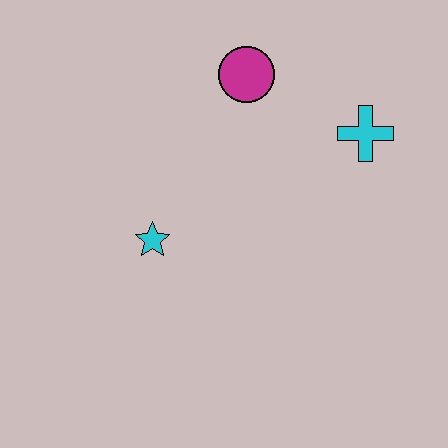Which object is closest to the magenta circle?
The cyan cross is closest to the magenta circle.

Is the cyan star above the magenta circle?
No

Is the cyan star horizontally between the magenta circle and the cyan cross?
No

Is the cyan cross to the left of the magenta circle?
No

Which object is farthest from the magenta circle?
The cyan star is farthest from the magenta circle.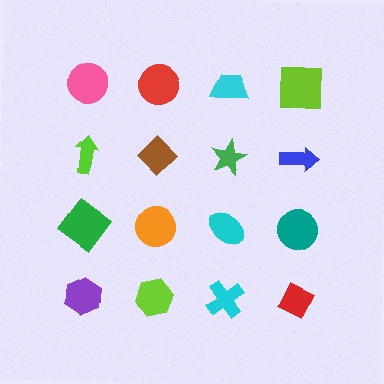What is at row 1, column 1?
A pink circle.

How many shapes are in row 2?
4 shapes.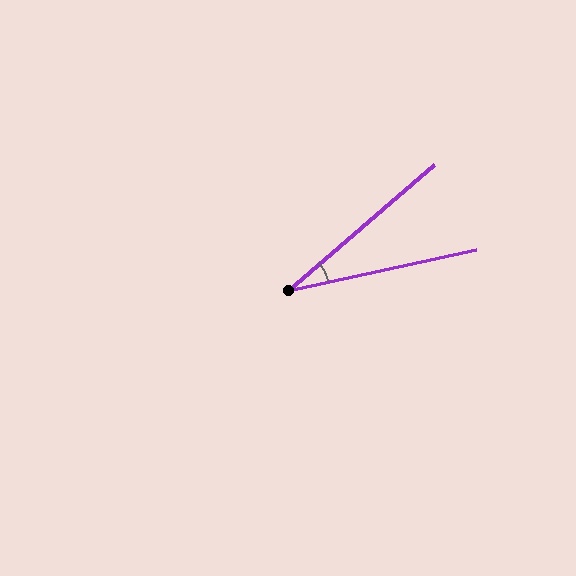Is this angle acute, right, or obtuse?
It is acute.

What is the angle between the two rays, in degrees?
Approximately 29 degrees.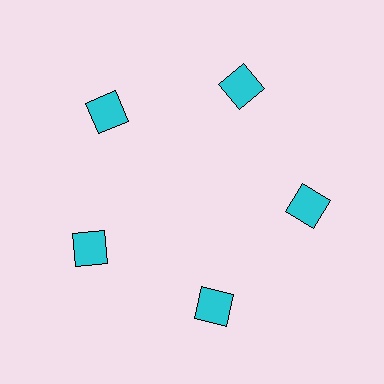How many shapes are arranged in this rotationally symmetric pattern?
There are 5 shapes, arranged in 5 groups of 1.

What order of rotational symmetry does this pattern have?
This pattern has 5-fold rotational symmetry.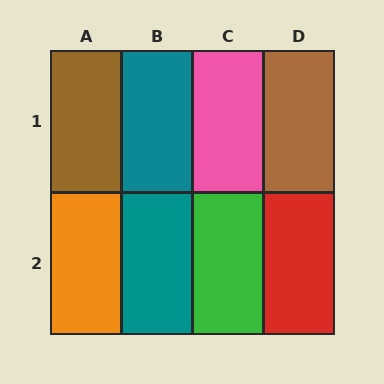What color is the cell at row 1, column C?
Pink.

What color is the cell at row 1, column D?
Brown.